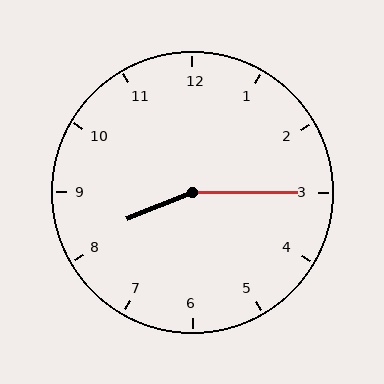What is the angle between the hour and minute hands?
Approximately 158 degrees.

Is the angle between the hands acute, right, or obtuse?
It is obtuse.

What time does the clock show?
8:15.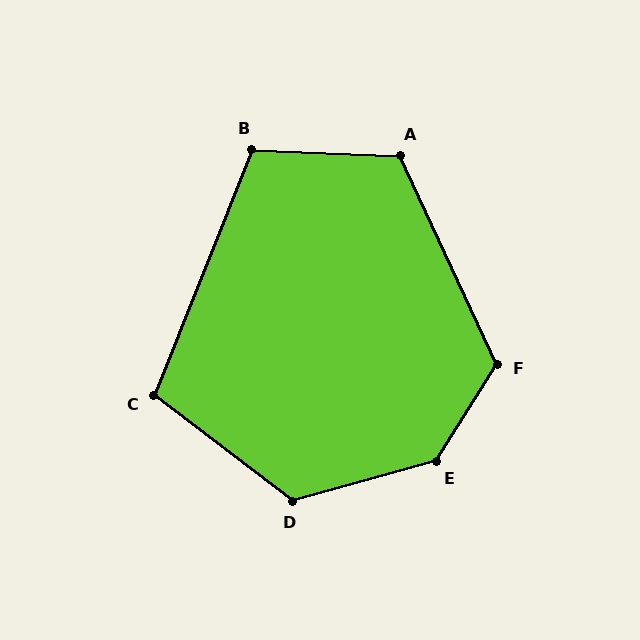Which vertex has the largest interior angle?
E, at approximately 138 degrees.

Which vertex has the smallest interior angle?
C, at approximately 105 degrees.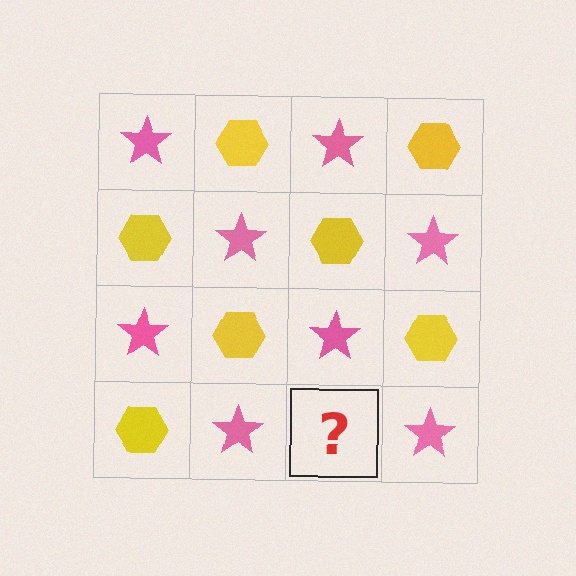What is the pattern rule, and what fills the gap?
The rule is that it alternates pink star and yellow hexagon in a checkerboard pattern. The gap should be filled with a yellow hexagon.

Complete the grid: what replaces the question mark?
The question mark should be replaced with a yellow hexagon.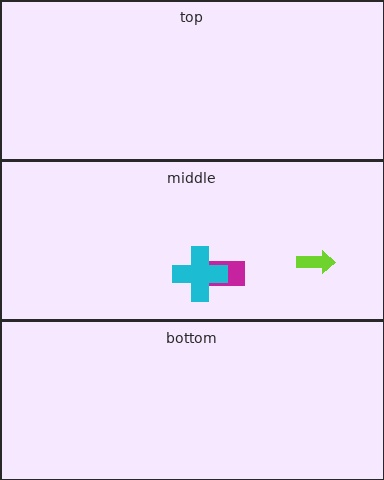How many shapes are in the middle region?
3.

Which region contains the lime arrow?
The middle region.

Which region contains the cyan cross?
The middle region.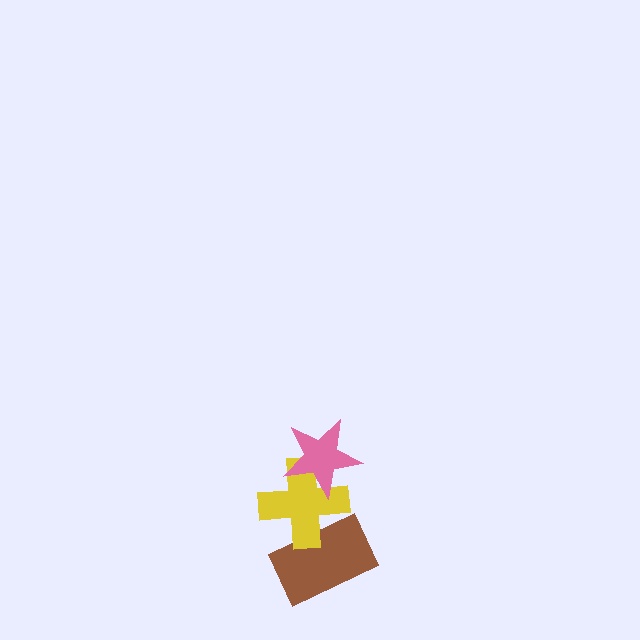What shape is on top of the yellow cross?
The pink star is on top of the yellow cross.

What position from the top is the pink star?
The pink star is 1st from the top.